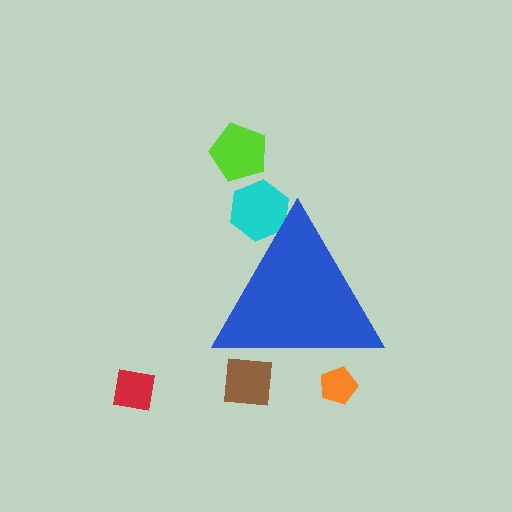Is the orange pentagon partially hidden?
Yes, the orange pentagon is partially hidden behind the blue triangle.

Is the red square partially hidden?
No, the red square is fully visible.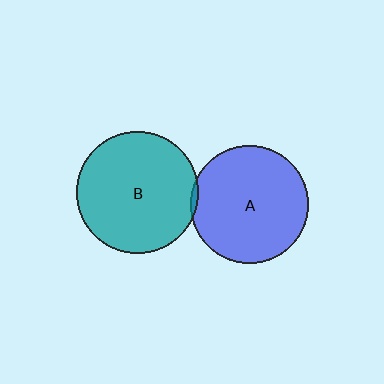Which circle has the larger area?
Circle B (teal).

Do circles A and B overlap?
Yes.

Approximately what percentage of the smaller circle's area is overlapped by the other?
Approximately 5%.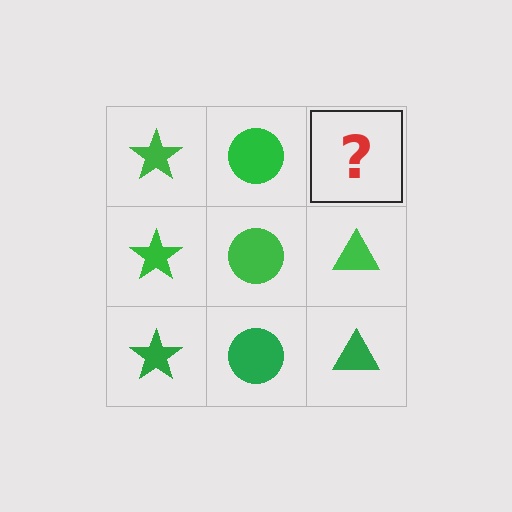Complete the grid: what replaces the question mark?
The question mark should be replaced with a green triangle.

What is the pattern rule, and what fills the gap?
The rule is that each column has a consistent shape. The gap should be filled with a green triangle.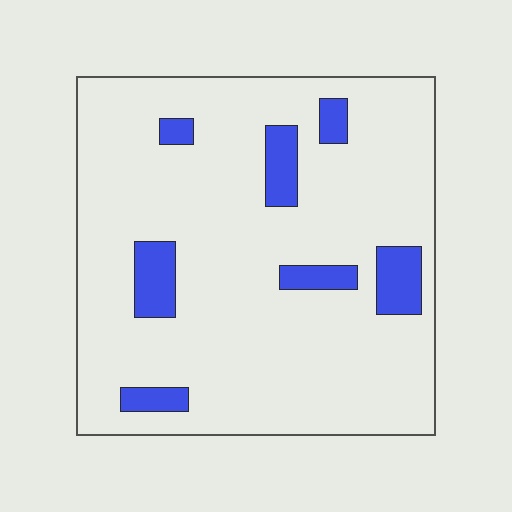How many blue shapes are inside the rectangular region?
7.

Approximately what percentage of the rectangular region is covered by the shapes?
Approximately 10%.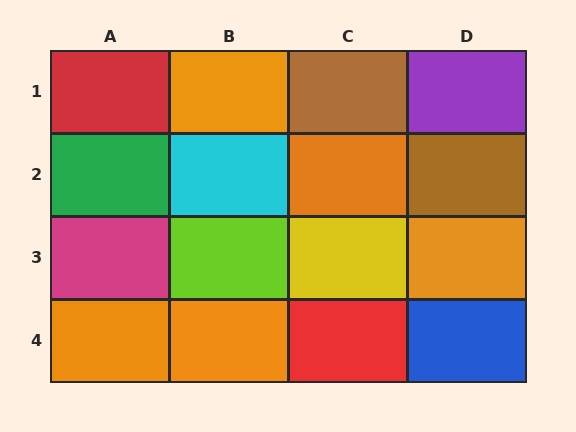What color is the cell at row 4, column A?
Orange.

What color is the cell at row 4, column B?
Orange.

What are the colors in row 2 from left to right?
Green, cyan, orange, brown.